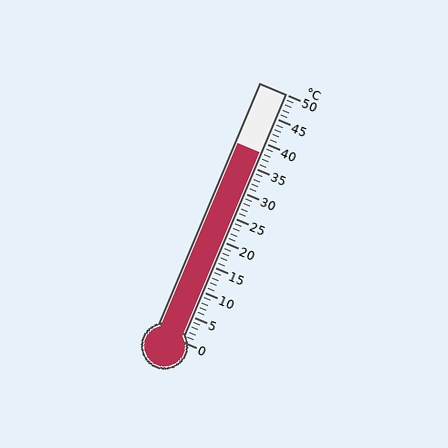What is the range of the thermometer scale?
The thermometer scale ranges from 0°C to 50°C.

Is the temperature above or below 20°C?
The temperature is above 20°C.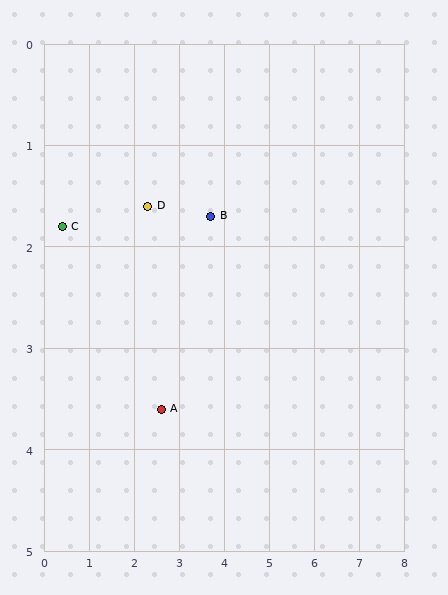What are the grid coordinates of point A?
Point A is at approximately (2.6, 3.6).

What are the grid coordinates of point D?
Point D is at approximately (2.3, 1.6).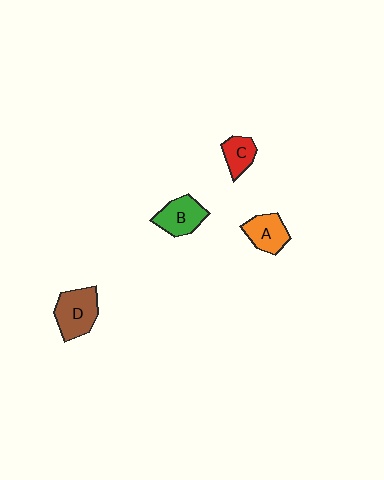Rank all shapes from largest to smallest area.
From largest to smallest: D (brown), B (green), A (orange), C (red).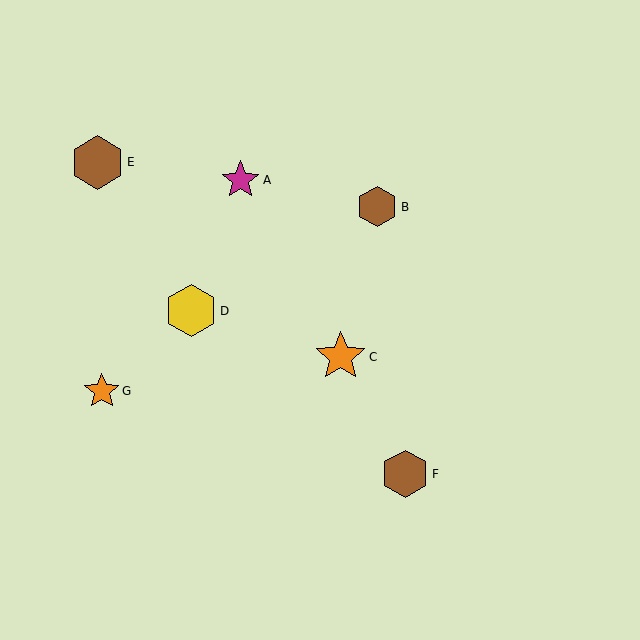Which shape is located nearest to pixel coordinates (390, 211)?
The brown hexagon (labeled B) at (377, 207) is nearest to that location.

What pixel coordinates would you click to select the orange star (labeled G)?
Click at (102, 391) to select the orange star G.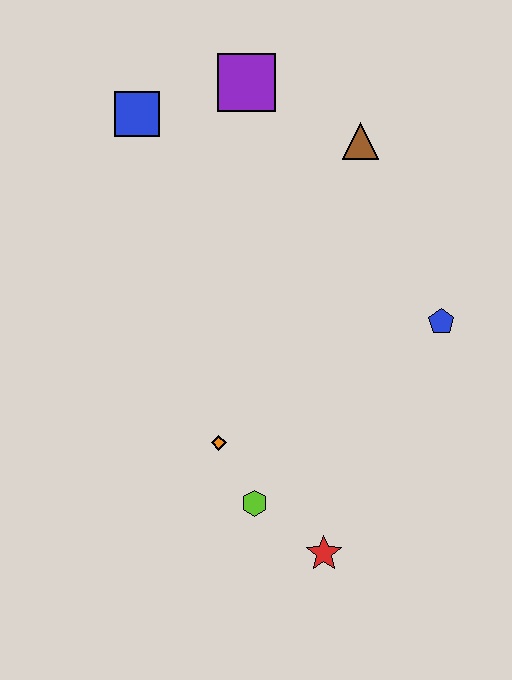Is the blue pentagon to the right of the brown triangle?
Yes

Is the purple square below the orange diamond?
No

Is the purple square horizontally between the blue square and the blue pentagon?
Yes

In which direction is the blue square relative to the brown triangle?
The blue square is to the left of the brown triangle.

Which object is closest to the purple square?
The blue square is closest to the purple square.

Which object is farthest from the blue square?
The red star is farthest from the blue square.